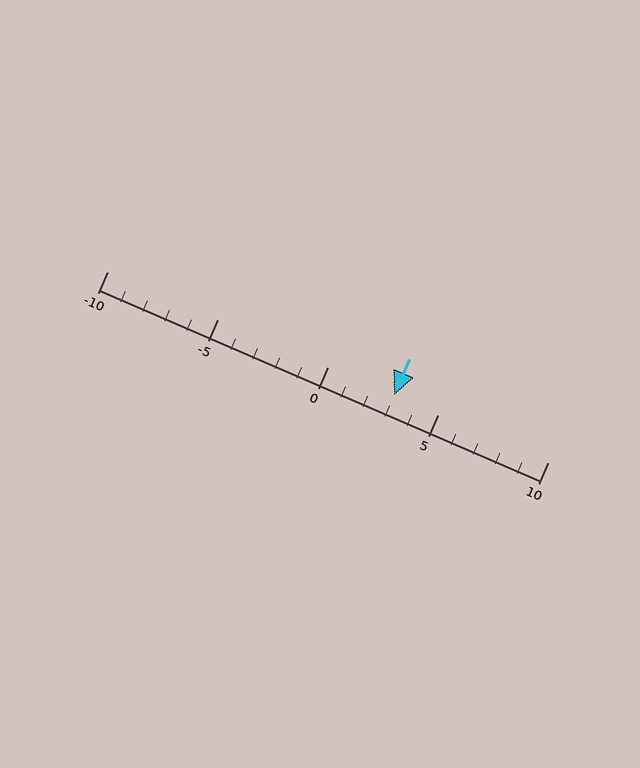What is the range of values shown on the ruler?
The ruler shows values from -10 to 10.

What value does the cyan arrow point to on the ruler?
The cyan arrow points to approximately 3.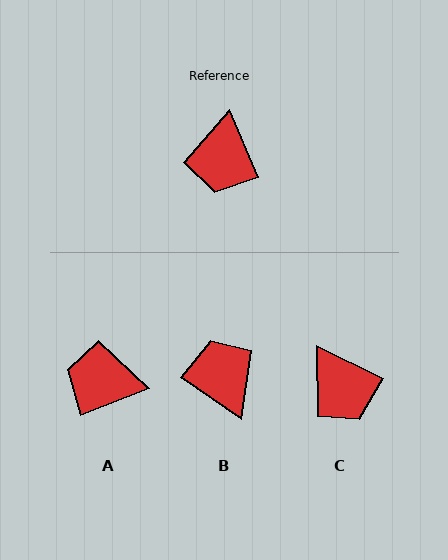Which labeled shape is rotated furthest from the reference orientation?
B, about 148 degrees away.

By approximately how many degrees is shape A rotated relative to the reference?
Approximately 92 degrees clockwise.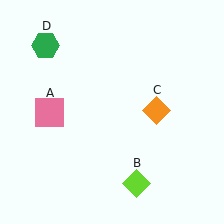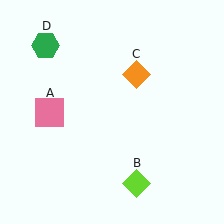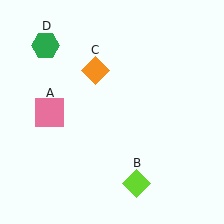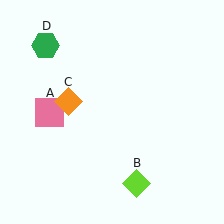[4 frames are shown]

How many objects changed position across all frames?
1 object changed position: orange diamond (object C).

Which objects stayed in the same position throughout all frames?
Pink square (object A) and lime diamond (object B) and green hexagon (object D) remained stationary.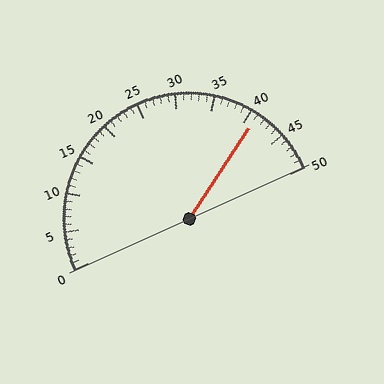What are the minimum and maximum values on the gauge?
The gauge ranges from 0 to 50.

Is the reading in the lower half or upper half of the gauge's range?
The reading is in the upper half of the range (0 to 50).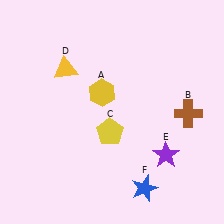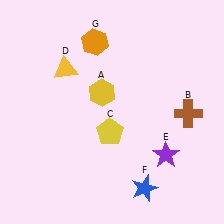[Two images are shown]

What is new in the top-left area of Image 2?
An orange hexagon (G) was added in the top-left area of Image 2.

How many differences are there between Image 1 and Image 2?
There is 1 difference between the two images.